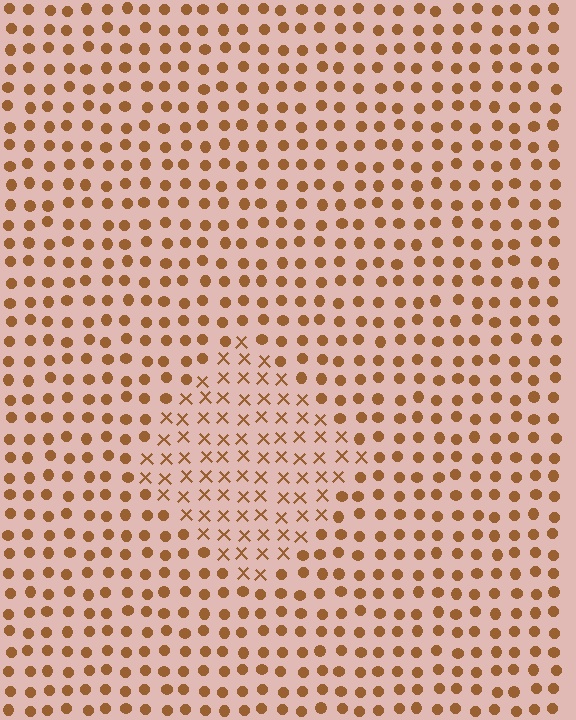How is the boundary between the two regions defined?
The boundary is defined by a change in element shape: X marks inside vs. circles outside. All elements share the same color and spacing.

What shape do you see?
I see a diamond.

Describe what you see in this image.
The image is filled with small brown elements arranged in a uniform grid. A diamond-shaped region contains X marks, while the surrounding area contains circles. The boundary is defined purely by the change in element shape.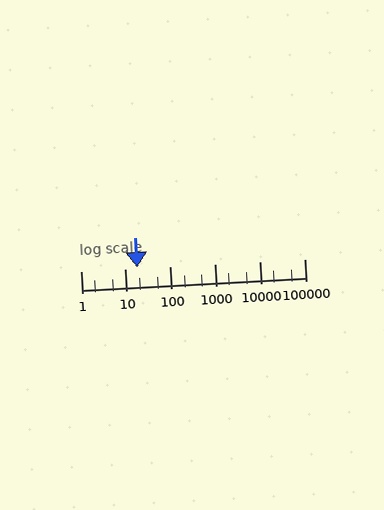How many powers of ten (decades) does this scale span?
The scale spans 5 decades, from 1 to 100000.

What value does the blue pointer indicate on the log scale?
The pointer indicates approximately 18.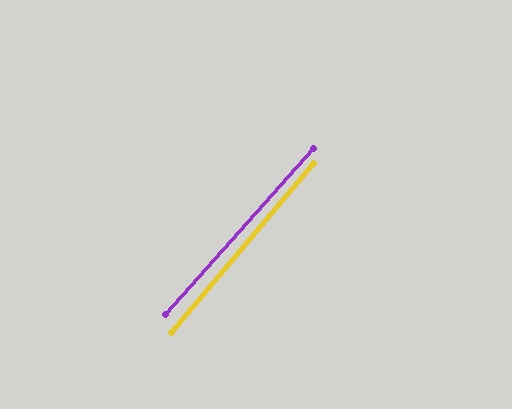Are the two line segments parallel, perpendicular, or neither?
Parallel — their directions differ by only 1.7°.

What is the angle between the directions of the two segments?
Approximately 2 degrees.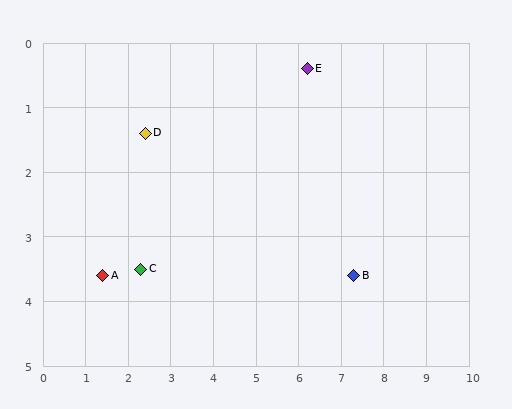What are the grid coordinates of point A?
Point A is at approximately (1.4, 3.6).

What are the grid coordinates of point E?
Point E is at approximately (6.2, 0.4).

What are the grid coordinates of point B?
Point B is at approximately (7.3, 3.6).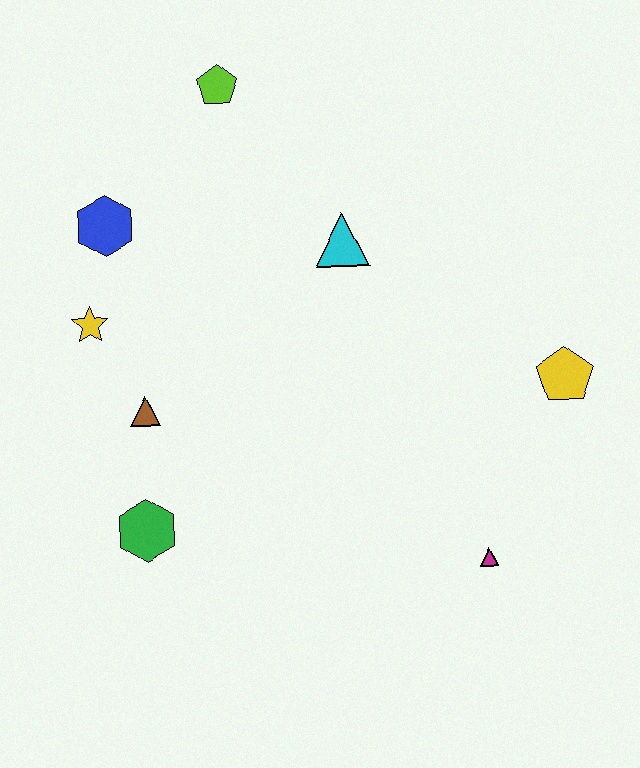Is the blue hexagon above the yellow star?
Yes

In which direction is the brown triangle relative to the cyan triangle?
The brown triangle is to the left of the cyan triangle.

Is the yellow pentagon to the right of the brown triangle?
Yes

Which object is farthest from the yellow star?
The yellow pentagon is farthest from the yellow star.